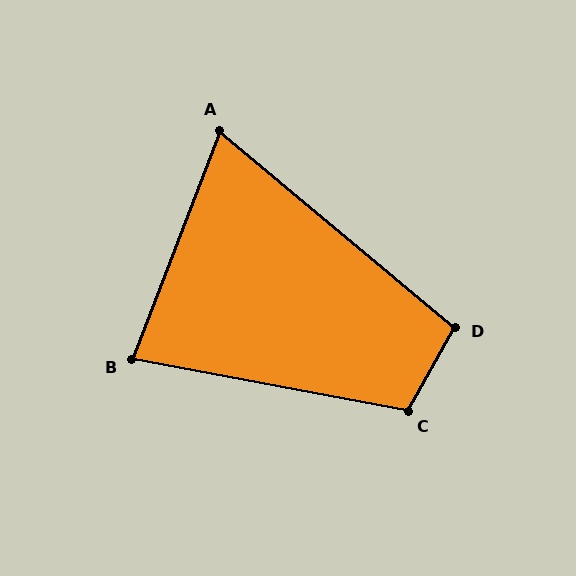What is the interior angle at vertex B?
Approximately 80 degrees (acute).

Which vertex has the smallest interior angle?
A, at approximately 71 degrees.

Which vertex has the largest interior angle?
C, at approximately 109 degrees.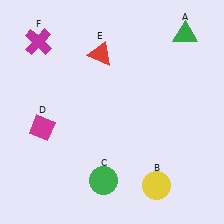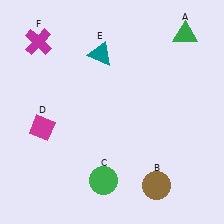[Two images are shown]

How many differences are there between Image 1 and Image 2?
There are 2 differences between the two images.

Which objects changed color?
B changed from yellow to brown. E changed from red to teal.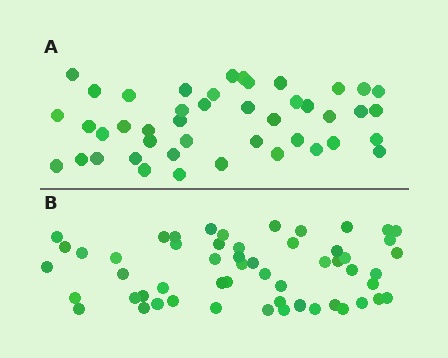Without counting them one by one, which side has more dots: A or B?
Region B (the bottom region) has more dots.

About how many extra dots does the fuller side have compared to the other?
Region B has roughly 12 or so more dots than region A.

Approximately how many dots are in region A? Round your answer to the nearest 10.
About 40 dots. (The exact count is 44, which rounds to 40.)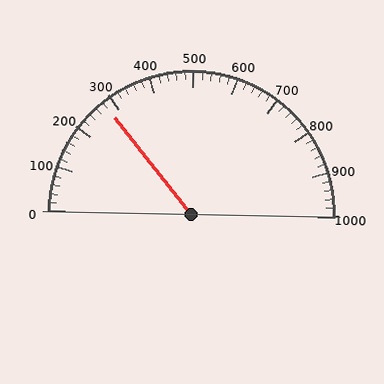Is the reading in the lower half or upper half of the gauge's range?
The reading is in the lower half of the range (0 to 1000).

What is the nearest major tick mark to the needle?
The nearest major tick mark is 300.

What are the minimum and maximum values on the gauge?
The gauge ranges from 0 to 1000.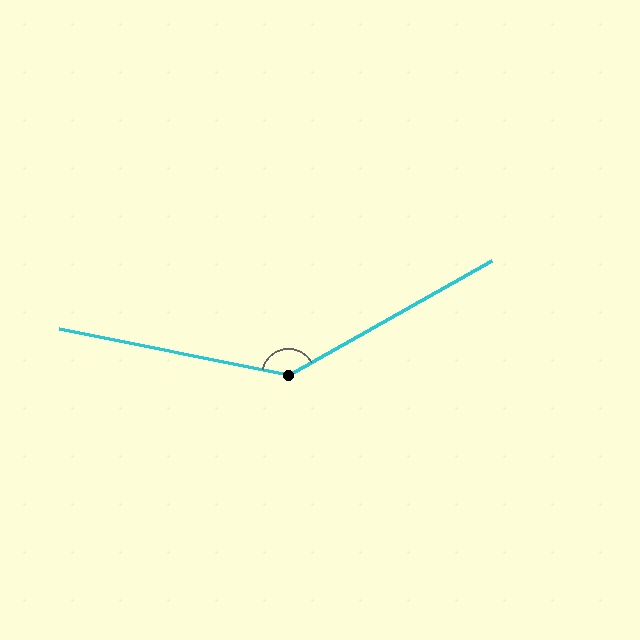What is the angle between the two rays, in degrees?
Approximately 139 degrees.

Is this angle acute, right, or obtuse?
It is obtuse.